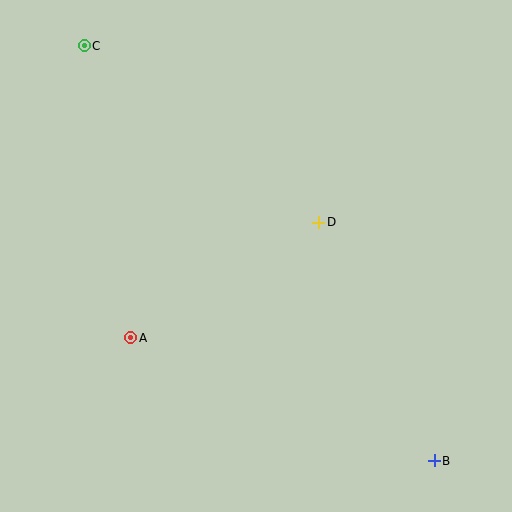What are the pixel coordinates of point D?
Point D is at (319, 222).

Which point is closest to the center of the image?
Point D at (319, 222) is closest to the center.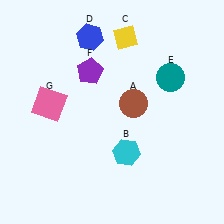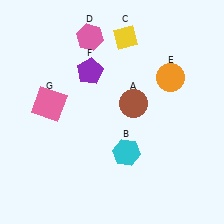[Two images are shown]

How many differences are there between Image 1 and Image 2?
There are 2 differences between the two images.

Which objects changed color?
D changed from blue to pink. E changed from teal to orange.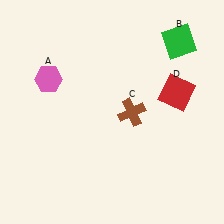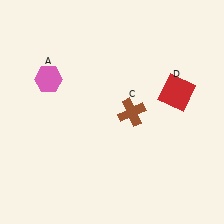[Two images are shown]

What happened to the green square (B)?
The green square (B) was removed in Image 2. It was in the top-right area of Image 1.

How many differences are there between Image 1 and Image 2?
There is 1 difference between the two images.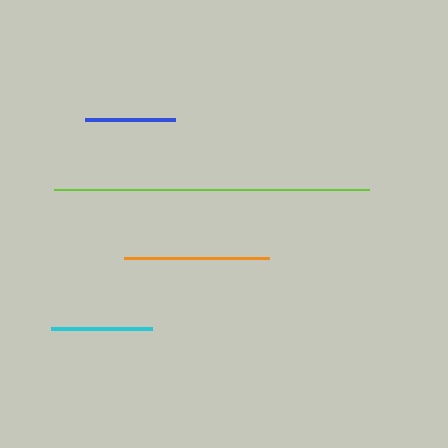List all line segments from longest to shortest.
From longest to shortest: lime, orange, cyan, blue.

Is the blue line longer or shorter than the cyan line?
The cyan line is longer than the blue line.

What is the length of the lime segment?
The lime segment is approximately 315 pixels long.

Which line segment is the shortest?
The blue line is the shortest at approximately 90 pixels.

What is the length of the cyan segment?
The cyan segment is approximately 100 pixels long.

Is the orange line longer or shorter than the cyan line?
The orange line is longer than the cyan line.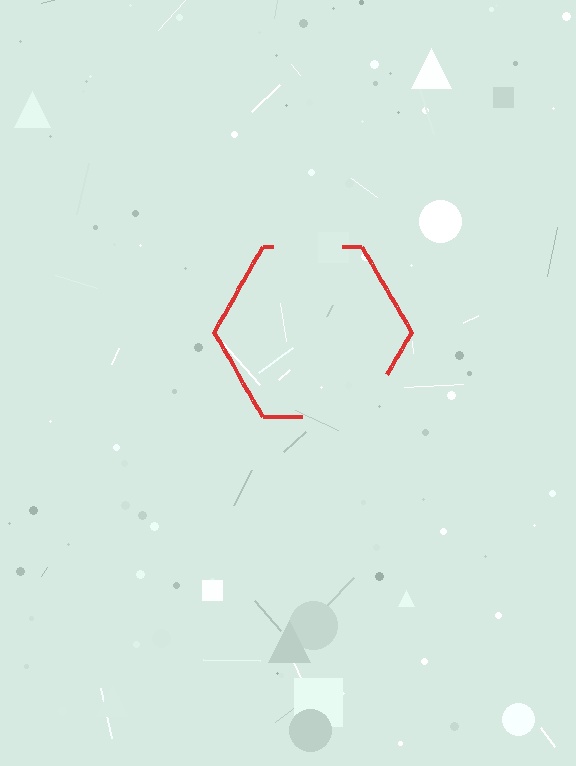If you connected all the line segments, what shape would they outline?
They would outline a hexagon.